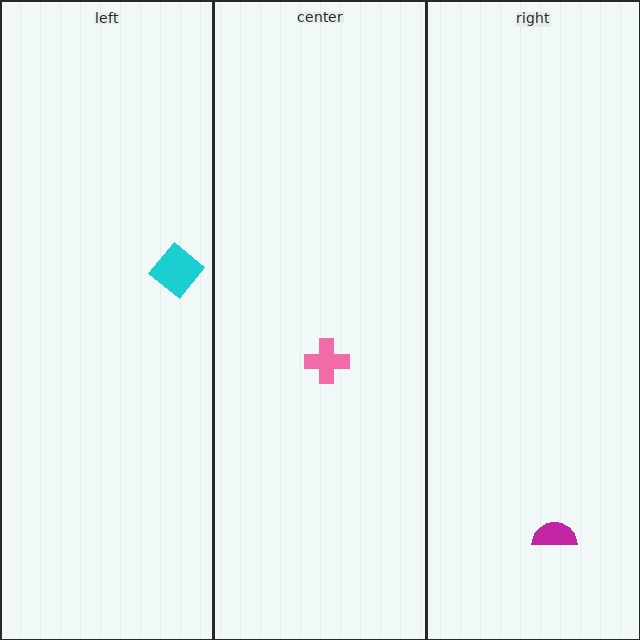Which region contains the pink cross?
The center region.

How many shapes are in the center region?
1.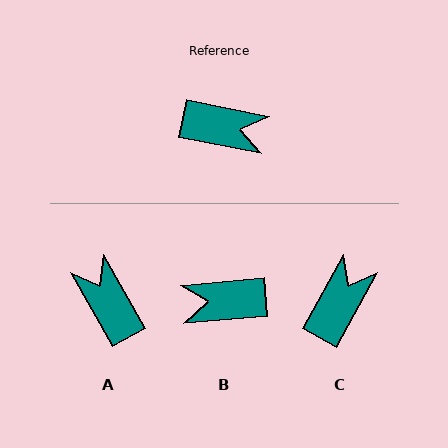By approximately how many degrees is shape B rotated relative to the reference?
Approximately 164 degrees clockwise.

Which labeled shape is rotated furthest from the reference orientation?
B, about 164 degrees away.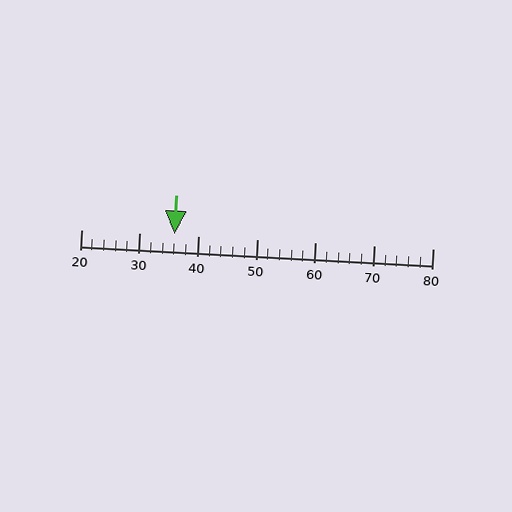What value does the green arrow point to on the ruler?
The green arrow points to approximately 36.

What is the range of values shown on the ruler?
The ruler shows values from 20 to 80.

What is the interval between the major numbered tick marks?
The major tick marks are spaced 10 units apart.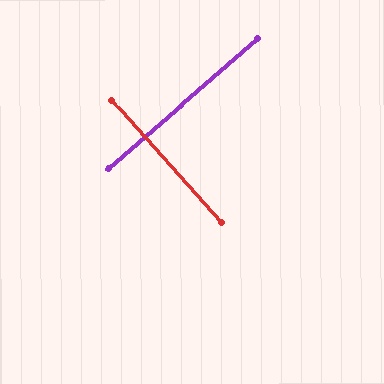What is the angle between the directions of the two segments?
Approximately 89 degrees.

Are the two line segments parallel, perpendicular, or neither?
Perpendicular — they meet at approximately 89°.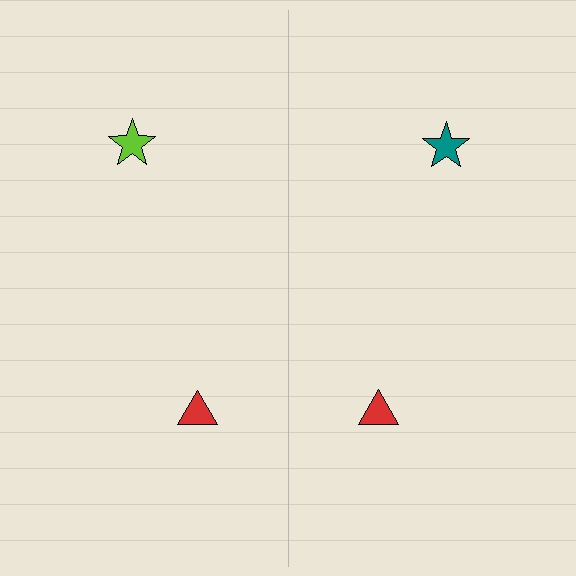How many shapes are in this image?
There are 4 shapes in this image.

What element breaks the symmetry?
The teal star on the right side breaks the symmetry — its mirror counterpart is lime.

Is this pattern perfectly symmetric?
No, the pattern is not perfectly symmetric. The teal star on the right side breaks the symmetry — its mirror counterpart is lime.